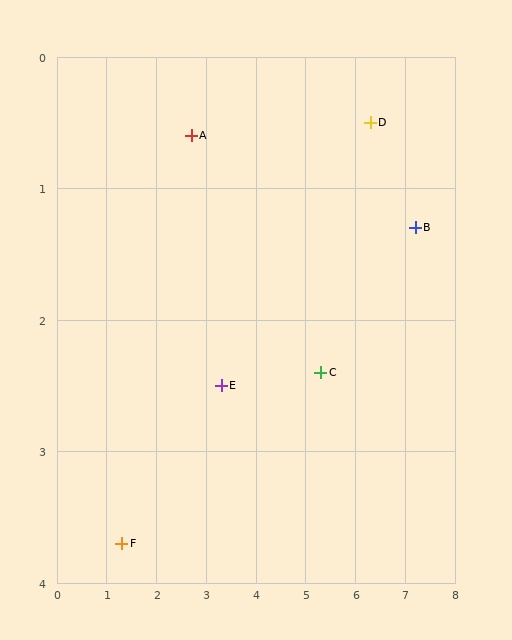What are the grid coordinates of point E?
Point E is at approximately (3.3, 2.5).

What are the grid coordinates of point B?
Point B is at approximately (7.2, 1.3).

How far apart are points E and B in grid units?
Points E and B are about 4.1 grid units apart.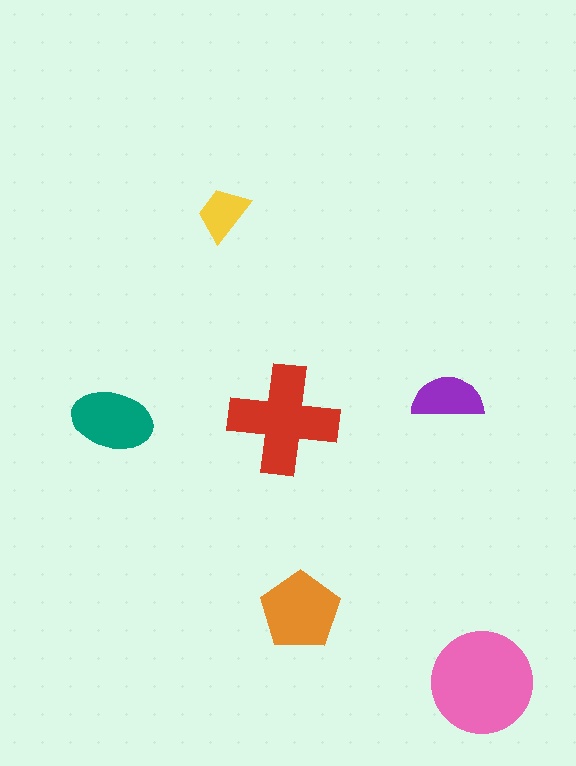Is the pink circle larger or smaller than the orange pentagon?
Larger.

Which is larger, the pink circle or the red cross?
The pink circle.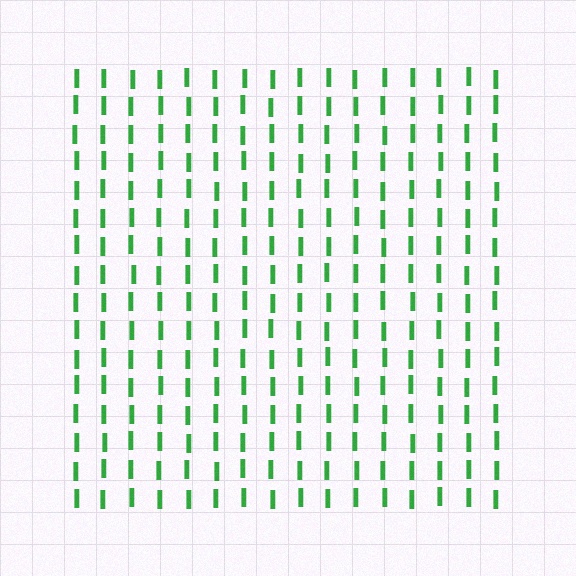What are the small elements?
The small elements are letter I's.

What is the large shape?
The large shape is a square.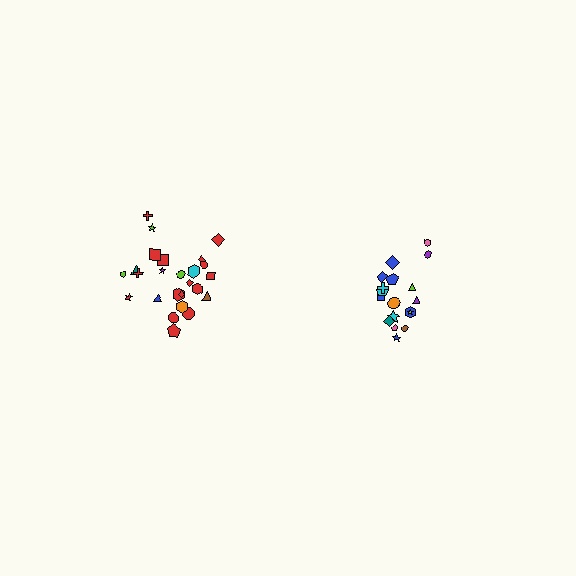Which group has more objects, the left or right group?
The left group.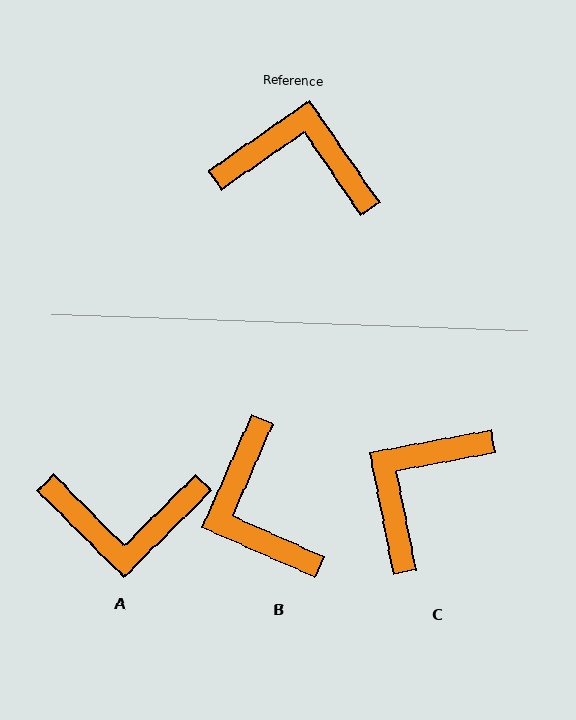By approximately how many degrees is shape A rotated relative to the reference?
Approximately 170 degrees clockwise.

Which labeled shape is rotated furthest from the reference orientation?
A, about 170 degrees away.